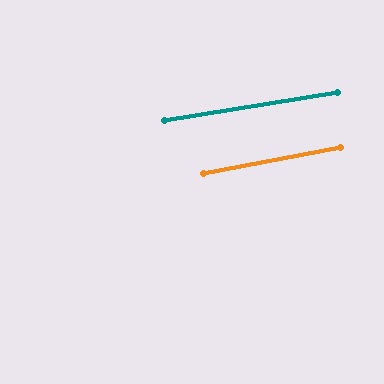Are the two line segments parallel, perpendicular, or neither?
Parallel — their directions differ by only 1.8°.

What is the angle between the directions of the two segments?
Approximately 2 degrees.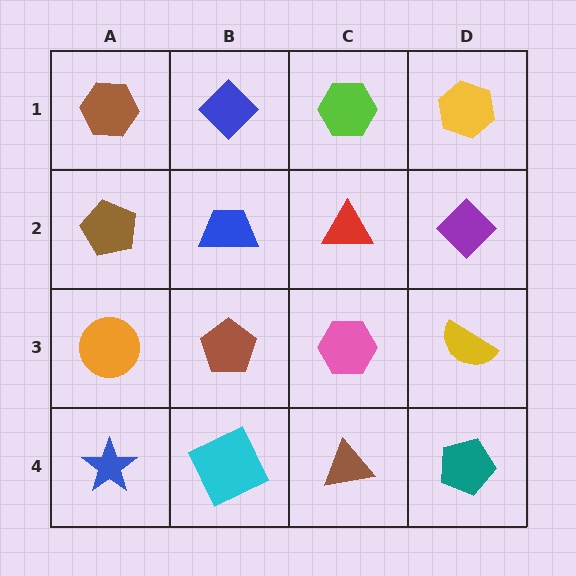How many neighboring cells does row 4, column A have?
2.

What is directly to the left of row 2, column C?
A blue trapezoid.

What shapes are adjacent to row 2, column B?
A blue diamond (row 1, column B), a brown pentagon (row 3, column B), a brown pentagon (row 2, column A), a red triangle (row 2, column C).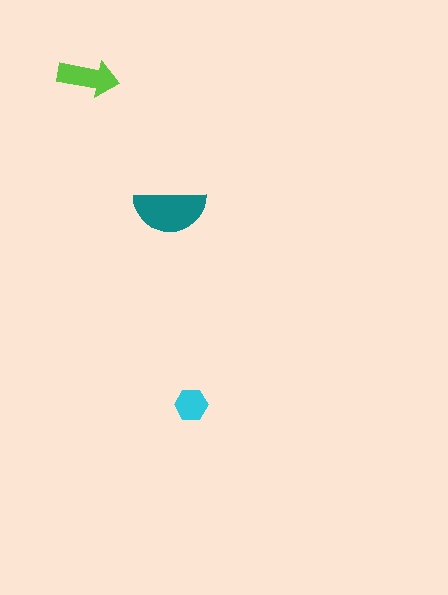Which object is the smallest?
The cyan hexagon.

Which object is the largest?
The teal semicircle.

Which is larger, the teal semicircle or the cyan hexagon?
The teal semicircle.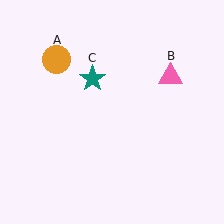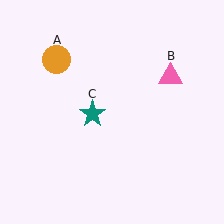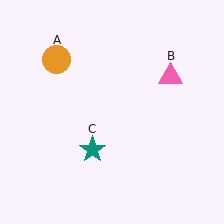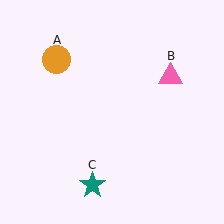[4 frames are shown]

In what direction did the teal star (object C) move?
The teal star (object C) moved down.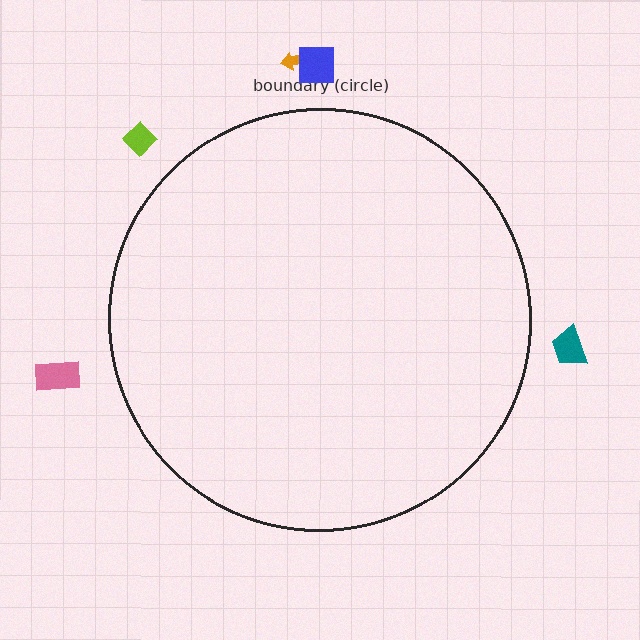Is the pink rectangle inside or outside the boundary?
Outside.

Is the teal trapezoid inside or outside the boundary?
Outside.